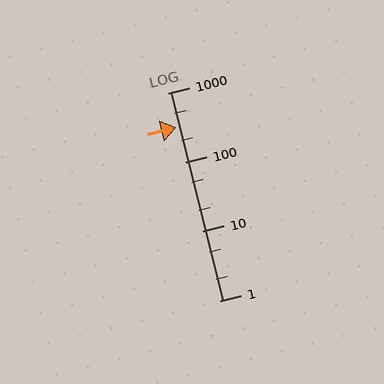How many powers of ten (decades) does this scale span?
The scale spans 3 decades, from 1 to 1000.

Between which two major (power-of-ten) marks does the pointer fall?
The pointer is between 100 and 1000.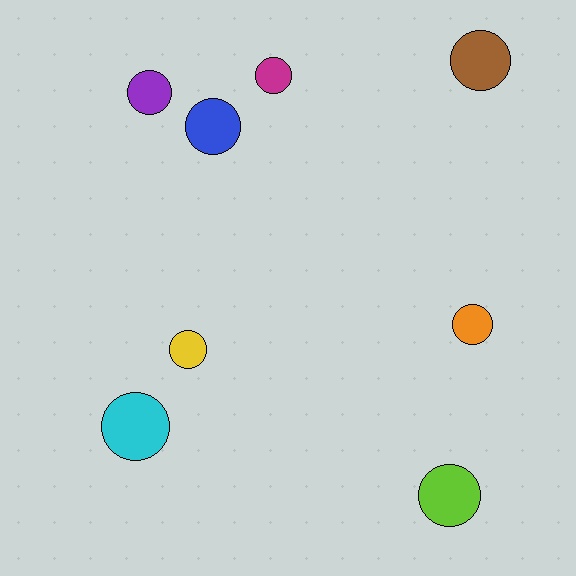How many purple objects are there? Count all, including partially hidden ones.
There is 1 purple object.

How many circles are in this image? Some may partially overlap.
There are 8 circles.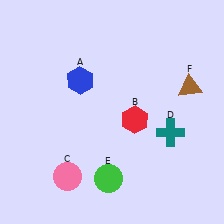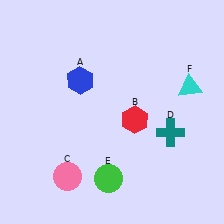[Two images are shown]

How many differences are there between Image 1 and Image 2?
There is 1 difference between the two images.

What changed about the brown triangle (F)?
In Image 1, F is brown. In Image 2, it changed to cyan.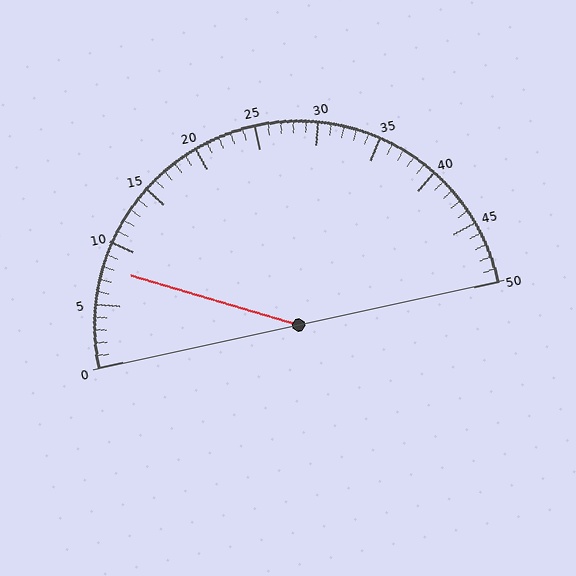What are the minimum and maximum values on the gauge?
The gauge ranges from 0 to 50.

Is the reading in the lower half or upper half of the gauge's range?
The reading is in the lower half of the range (0 to 50).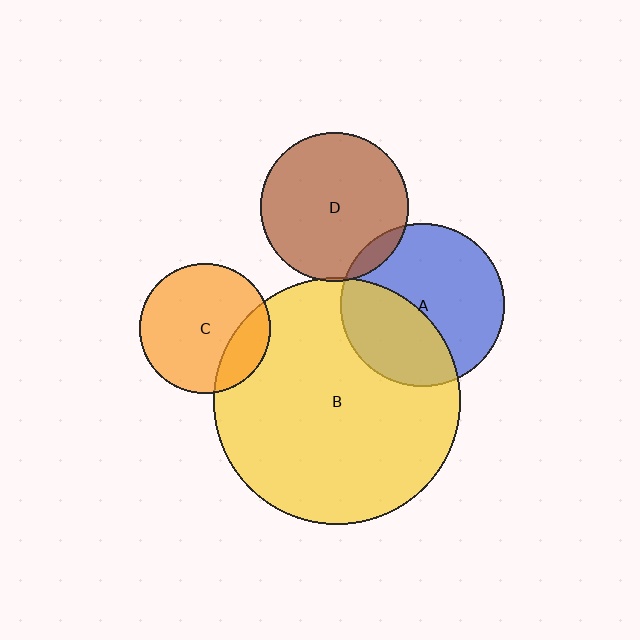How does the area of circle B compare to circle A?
Approximately 2.3 times.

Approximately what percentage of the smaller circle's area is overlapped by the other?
Approximately 10%.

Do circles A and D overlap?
Yes.